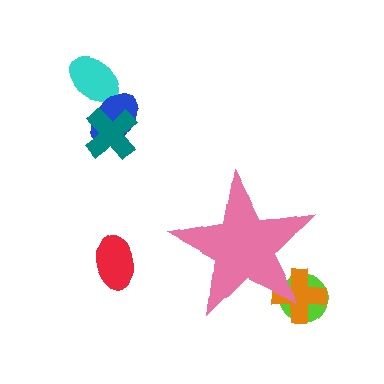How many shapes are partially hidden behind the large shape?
2 shapes are partially hidden.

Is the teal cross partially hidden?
No, the teal cross is fully visible.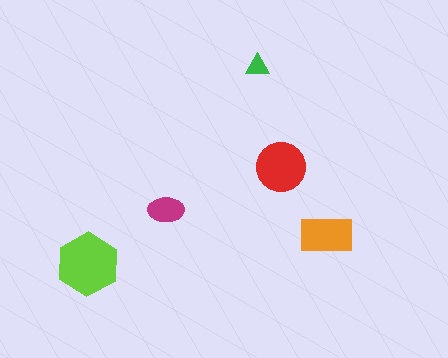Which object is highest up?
The green triangle is topmost.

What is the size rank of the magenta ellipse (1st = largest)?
4th.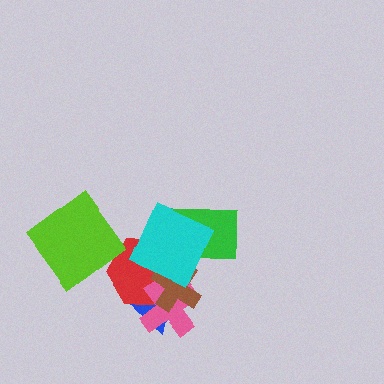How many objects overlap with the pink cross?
3 objects overlap with the pink cross.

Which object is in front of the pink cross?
The brown cross is in front of the pink cross.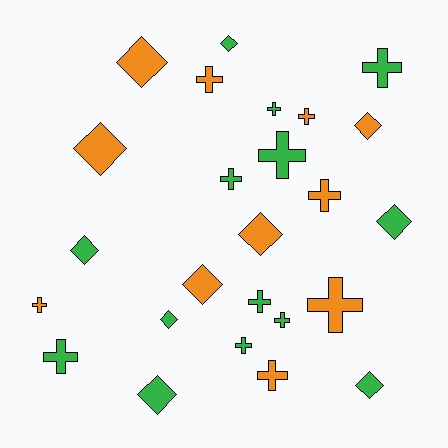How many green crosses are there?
There are 8 green crosses.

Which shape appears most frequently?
Cross, with 14 objects.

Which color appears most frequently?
Green, with 14 objects.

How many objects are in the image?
There are 25 objects.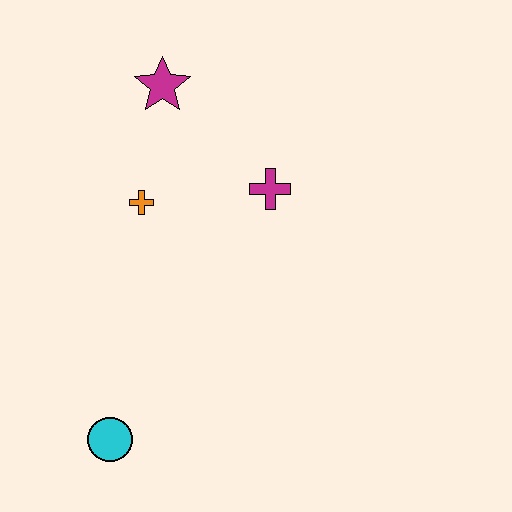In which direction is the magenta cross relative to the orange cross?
The magenta cross is to the right of the orange cross.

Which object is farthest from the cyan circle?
The magenta star is farthest from the cyan circle.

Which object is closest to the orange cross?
The magenta star is closest to the orange cross.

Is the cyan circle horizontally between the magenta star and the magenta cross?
No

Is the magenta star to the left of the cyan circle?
No